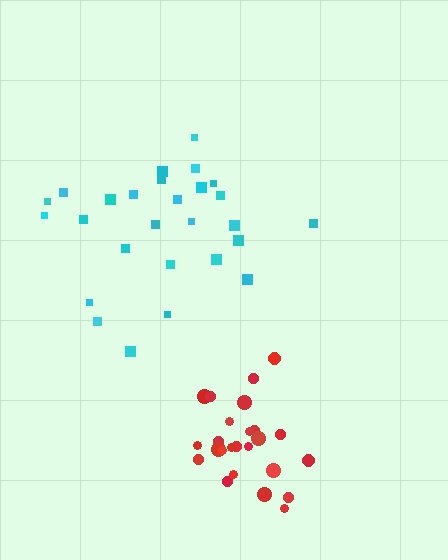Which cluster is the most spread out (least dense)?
Cyan.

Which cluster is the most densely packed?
Red.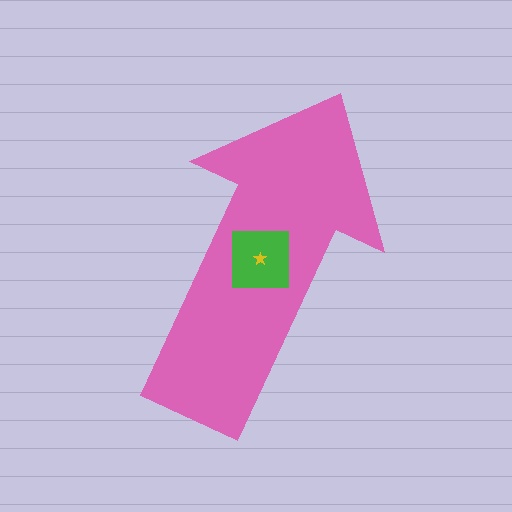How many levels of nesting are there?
3.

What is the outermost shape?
The pink arrow.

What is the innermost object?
The yellow star.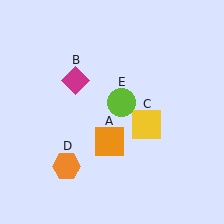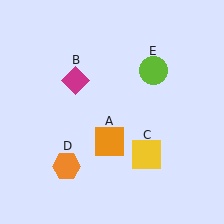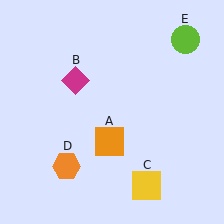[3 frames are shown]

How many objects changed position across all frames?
2 objects changed position: yellow square (object C), lime circle (object E).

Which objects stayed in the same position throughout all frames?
Orange square (object A) and magenta diamond (object B) and orange hexagon (object D) remained stationary.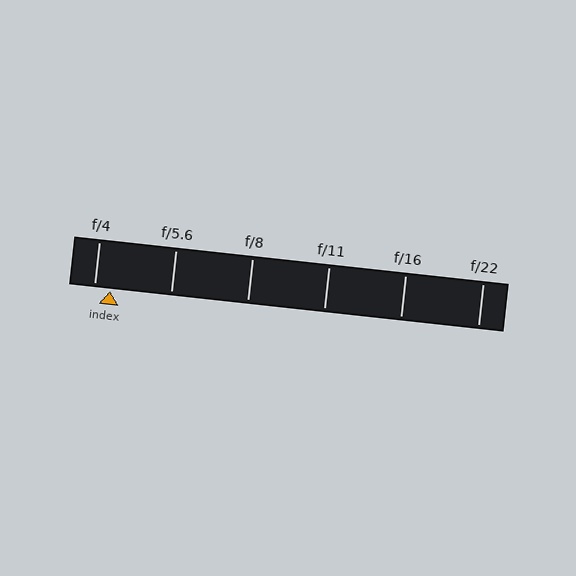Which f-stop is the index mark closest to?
The index mark is closest to f/4.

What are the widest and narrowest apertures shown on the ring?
The widest aperture shown is f/4 and the narrowest is f/22.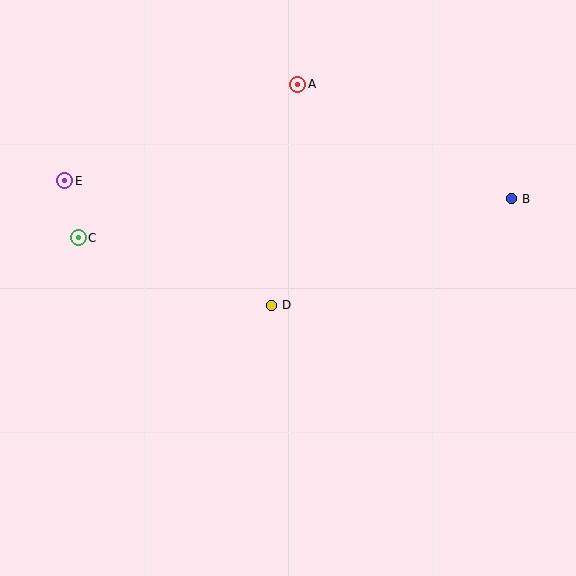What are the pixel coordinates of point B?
Point B is at (512, 199).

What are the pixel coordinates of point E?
Point E is at (65, 181).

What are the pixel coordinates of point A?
Point A is at (298, 84).